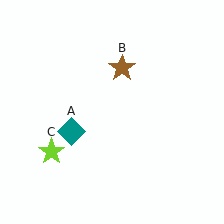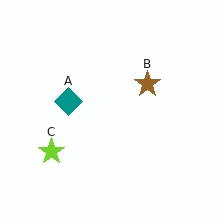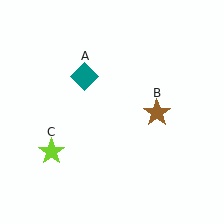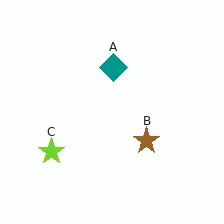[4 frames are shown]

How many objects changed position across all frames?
2 objects changed position: teal diamond (object A), brown star (object B).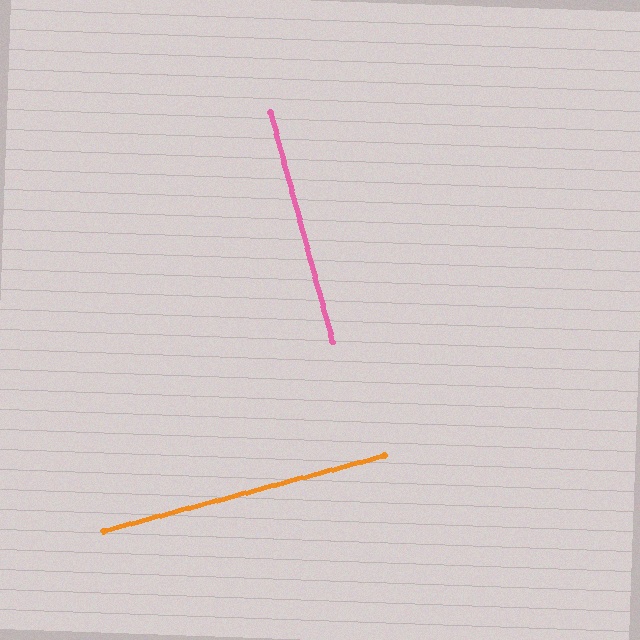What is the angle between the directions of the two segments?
Approximately 90 degrees.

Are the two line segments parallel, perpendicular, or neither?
Perpendicular — they meet at approximately 90°.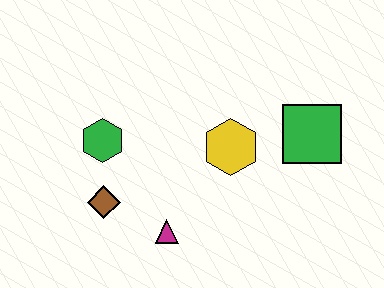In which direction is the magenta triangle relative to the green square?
The magenta triangle is to the left of the green square.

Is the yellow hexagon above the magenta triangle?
Yes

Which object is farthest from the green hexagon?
The green square is farthest from the green hexagon.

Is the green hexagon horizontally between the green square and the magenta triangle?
No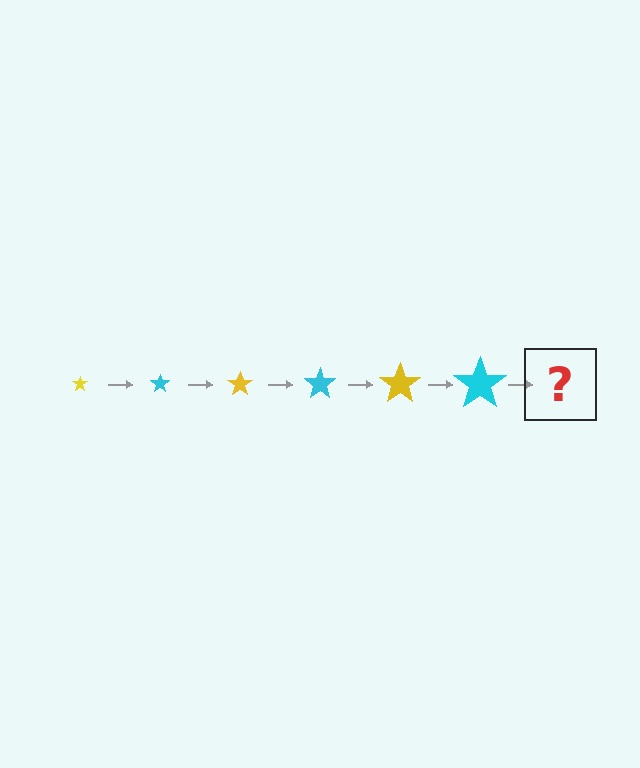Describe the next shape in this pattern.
It should be a yellow star, larger than the previous one.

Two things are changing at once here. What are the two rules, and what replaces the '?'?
The two rules are that the star grows larger each step and the color cycles through yellow and cyan. The '?' should be a yellow star, larger than the previous one.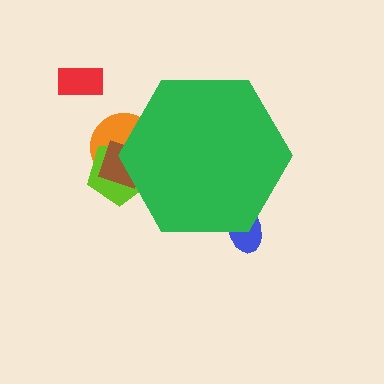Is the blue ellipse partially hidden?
Yes, the blue ellipse is partially hidden behind the green hexagon.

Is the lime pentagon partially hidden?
Yes, the lime pentagon is partially hidden behind the green hexagon.